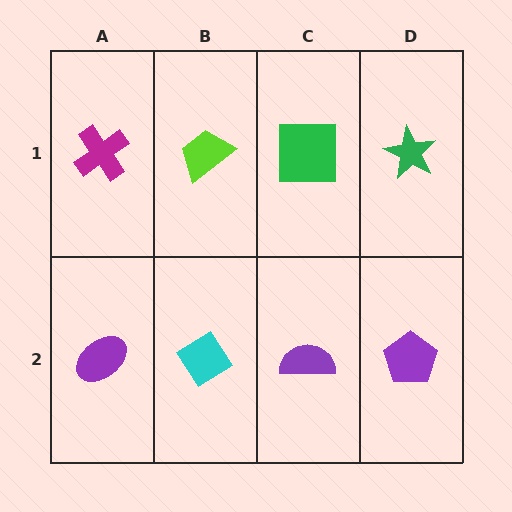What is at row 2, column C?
A purple semicircle.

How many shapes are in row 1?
4 shapes.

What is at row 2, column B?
A cyan diamond.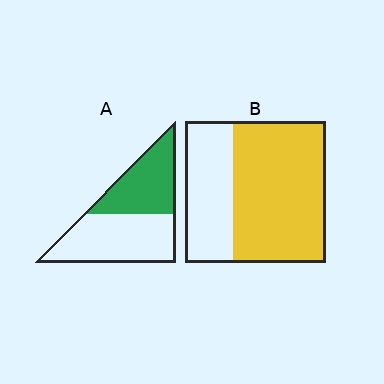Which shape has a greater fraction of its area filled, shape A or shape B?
Shape B.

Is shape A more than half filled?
No.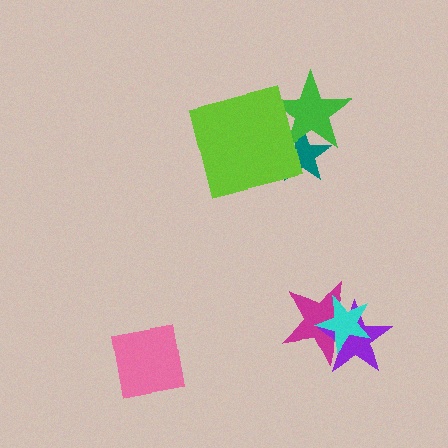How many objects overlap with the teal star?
2 objects overlap with the teal star.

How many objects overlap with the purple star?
2 objects overlap with the purple star.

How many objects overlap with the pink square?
0 objects overlap with the pink square.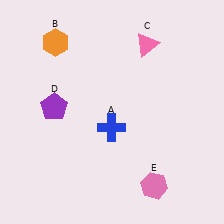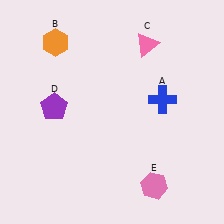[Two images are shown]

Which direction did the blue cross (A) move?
The blue cross (A) moved right.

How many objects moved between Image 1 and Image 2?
1 object moved between the two images.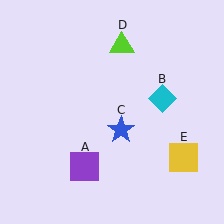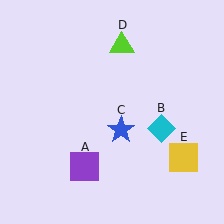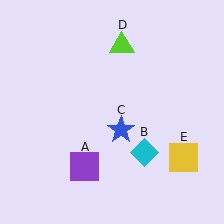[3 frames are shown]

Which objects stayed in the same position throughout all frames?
Purple square (object A) and blue star (object C) and lime triangle (object D) and yellow square (object E) remained stationary.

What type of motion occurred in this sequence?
The cyan diamond (object B) rotated clockwise around the center of the scene.